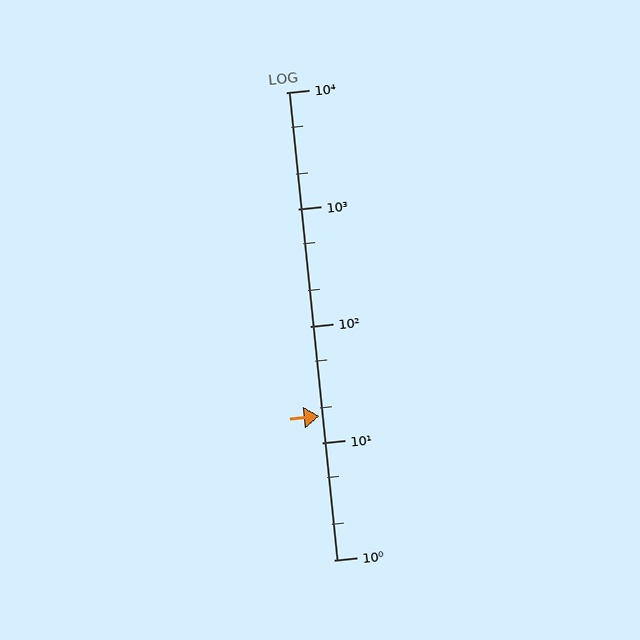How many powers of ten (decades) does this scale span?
The scale spans 4 decades, from 1 to 10000.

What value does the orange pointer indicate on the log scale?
The pointer indicates approximately 17.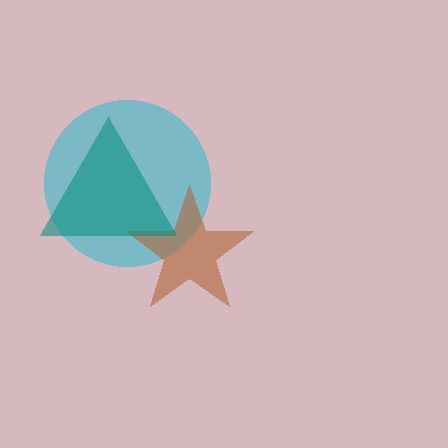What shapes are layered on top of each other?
The layered shapes are: a cyan circle, a brown star, a teal triangle.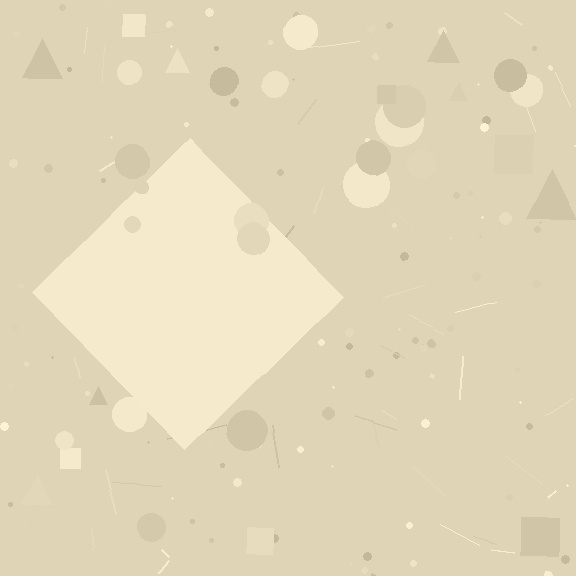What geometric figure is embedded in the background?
A diamond is embedded in the background.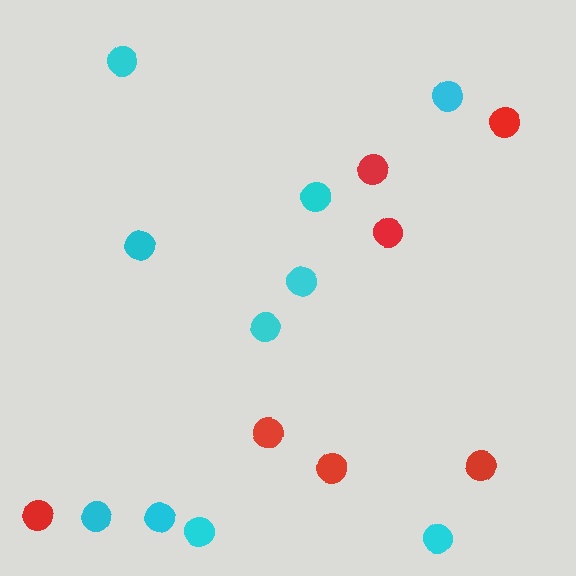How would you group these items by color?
There are 2 groups: one group of red circles (7) and one group of cyan circles (10).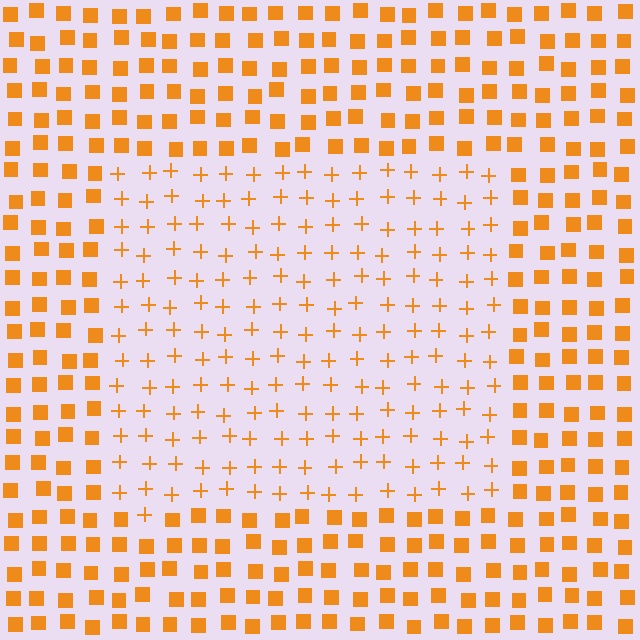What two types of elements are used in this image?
The image uses plus signs inside the rectangle region and squares outside it.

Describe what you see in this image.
The image is filled with small orange elements arranged in a uniform grid. A rectangle-shaped region contains plus signs, while the surrounding area contains squares. The boundary is defined purely by the change in element shape.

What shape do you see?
I see a rectangle.